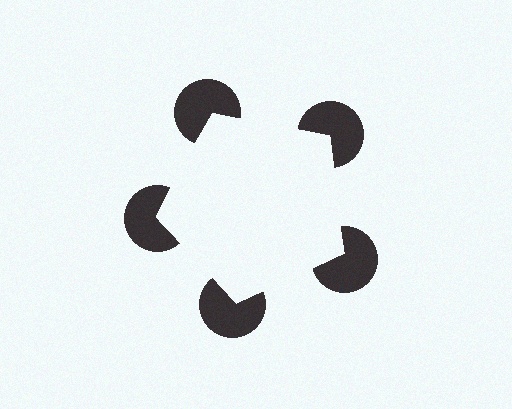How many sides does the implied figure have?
5 sides.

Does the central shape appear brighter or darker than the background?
It typically appears slightly brighter than the background, even though no actual brightness change is drawn.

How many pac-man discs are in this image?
There are 5 — one at each vertex of the illusory pentagon.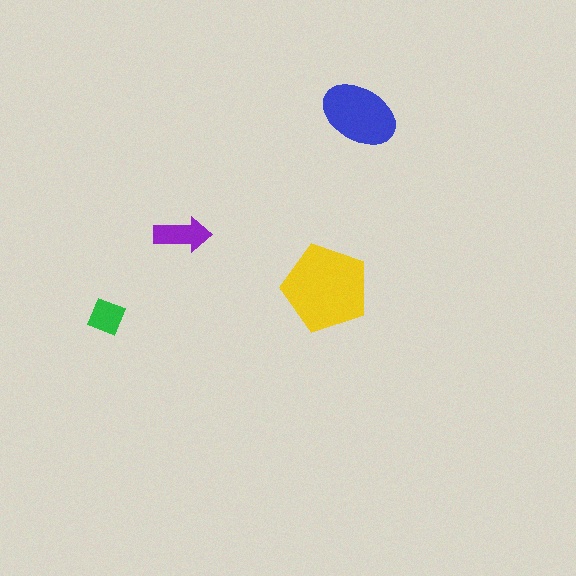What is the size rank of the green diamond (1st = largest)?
4th.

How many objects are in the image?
There are 4 objects in the image.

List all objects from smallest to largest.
The green diamond, the purple arrow, the blue ellipse, the yellow pentagon.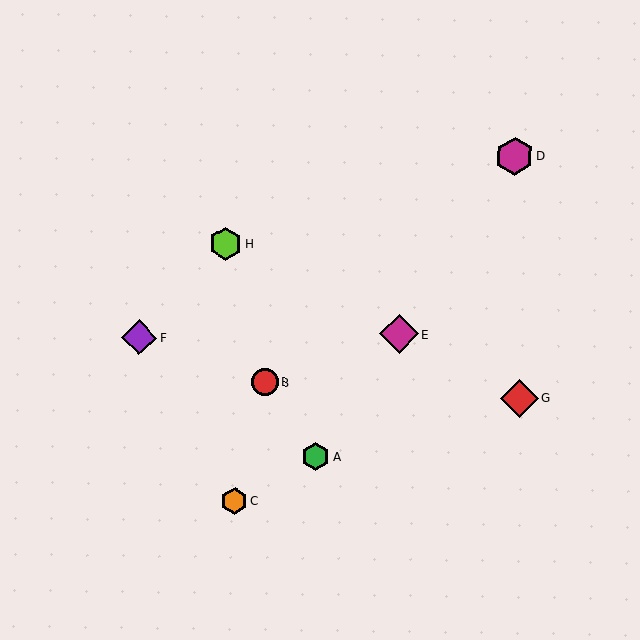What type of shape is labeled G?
Shape G is a red diamond.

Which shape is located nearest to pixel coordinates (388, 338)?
The magenta diamond (labeled E) at (399, 334) is nearest to that location.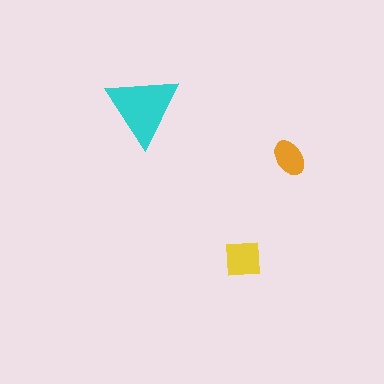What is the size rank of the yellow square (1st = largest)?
2nd.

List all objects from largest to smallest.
The cyan triangle, the yellow square, the orange ellipse.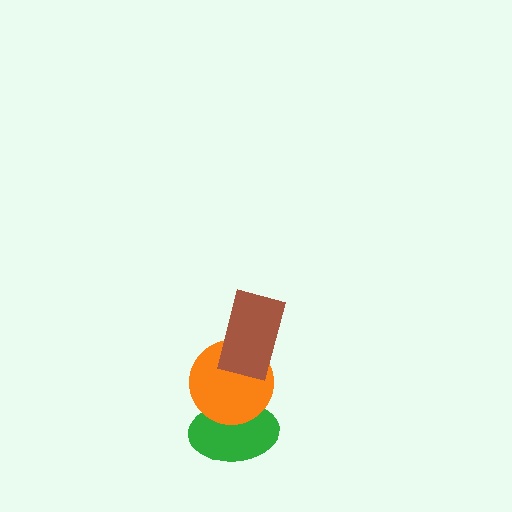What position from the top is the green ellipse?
The green ellipse is 3rd from the top.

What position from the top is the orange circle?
The orange circle is 2nd from the top.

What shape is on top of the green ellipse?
The orange circle is on top of the green ellipse.